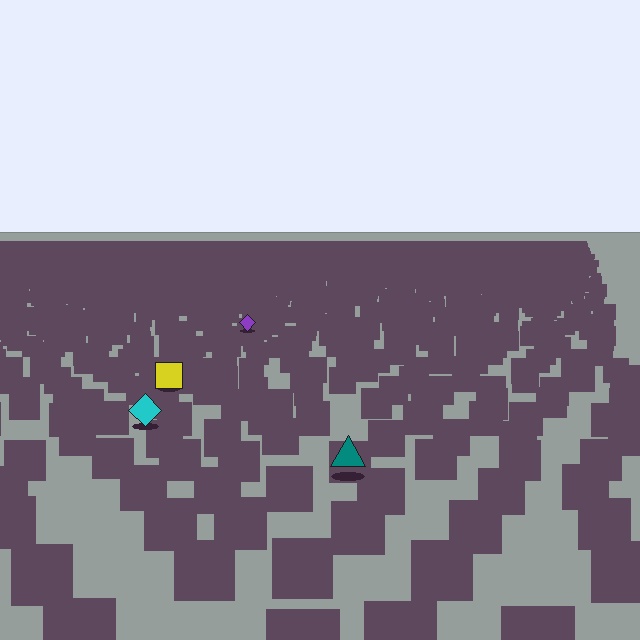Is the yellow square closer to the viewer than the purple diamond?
Yes. The yellow square is closer — you can tell from the texture gradient: the ground texture is coarser near it.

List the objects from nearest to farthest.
From nearest to farthest: the teal triangle, the cyan diamond, the yellow square, the purple diamond.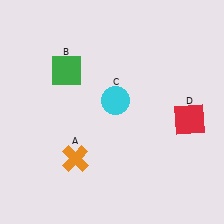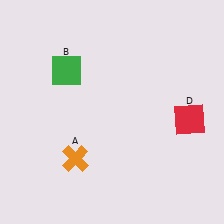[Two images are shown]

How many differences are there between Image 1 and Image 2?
There is 1 difference between the two images.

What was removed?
The cyan circle (C) was removed in Image 2.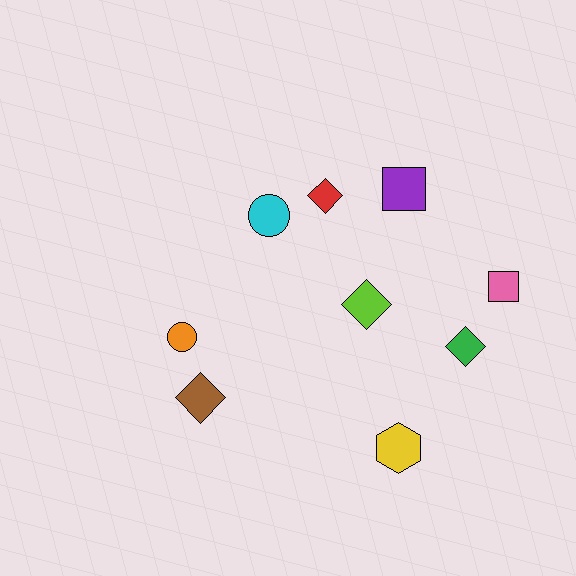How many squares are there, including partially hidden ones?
There are 2 squares.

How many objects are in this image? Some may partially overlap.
There are 9 objects.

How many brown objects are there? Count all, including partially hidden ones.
There is 1 brown object.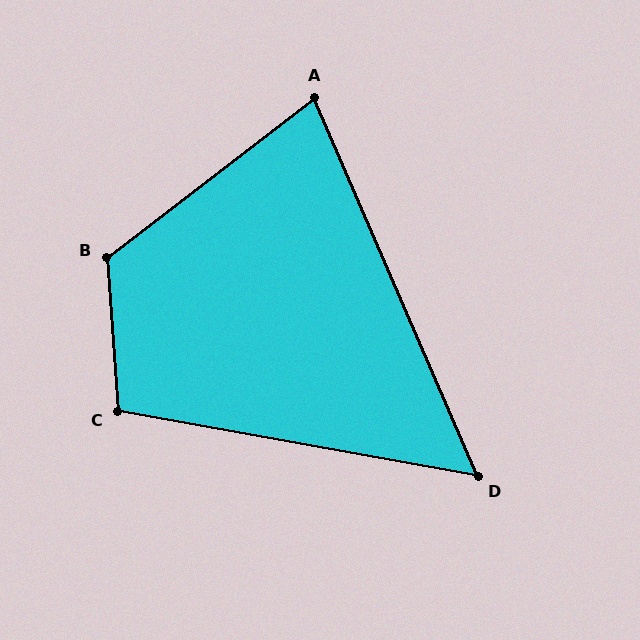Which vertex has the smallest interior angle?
D, at approximately 56 degrees.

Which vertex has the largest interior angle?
B, at approximately 124 degrees.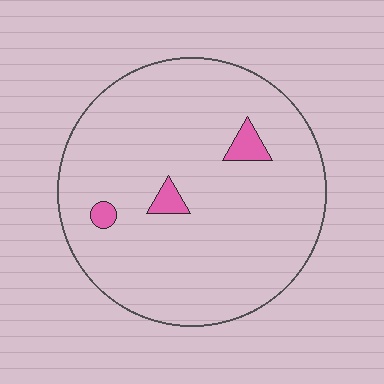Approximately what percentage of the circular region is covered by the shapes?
Approximately 5%.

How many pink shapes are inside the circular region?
3.